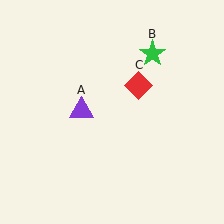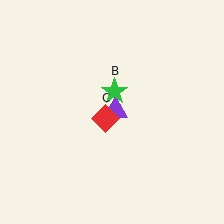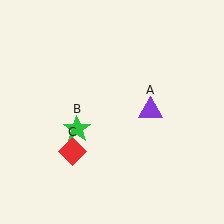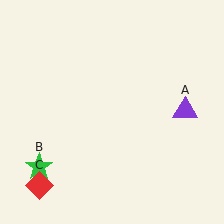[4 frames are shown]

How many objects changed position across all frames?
3 objects changed position: purple triangle (object A), green star (object B), red diamond (object C).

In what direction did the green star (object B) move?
The green star (object B) moved down and to the left.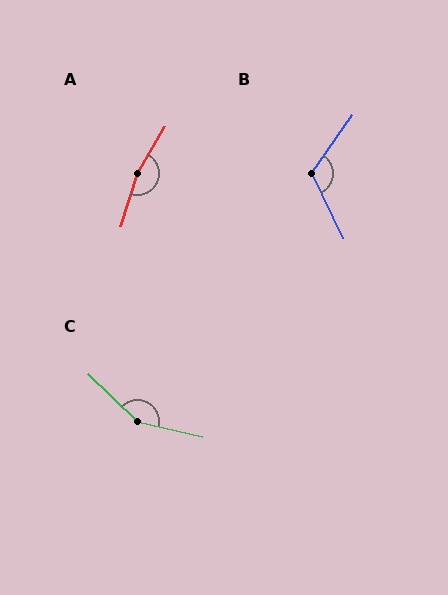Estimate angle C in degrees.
Approximately 149 degrees.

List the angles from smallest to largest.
B (119°), C (149°), A (167°).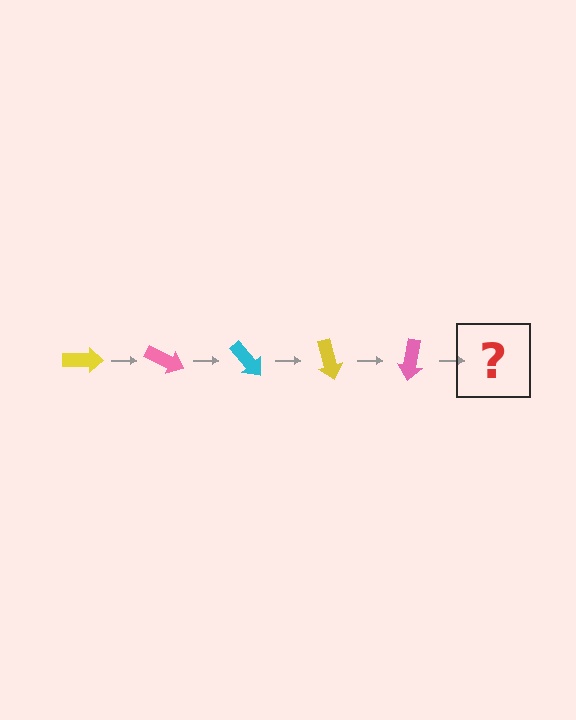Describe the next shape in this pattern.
It should be a cyan arrow, rotated 125 degrees from the start.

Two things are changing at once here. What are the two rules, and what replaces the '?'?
The two rules are that it rotates 25 degrees each step and the color cycles through yellow, pink, and cyan. The '?' should be a cyan arrow, rotated 125 degrees from the start.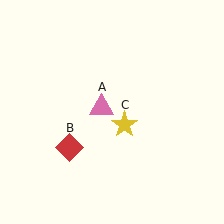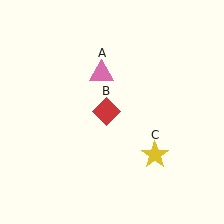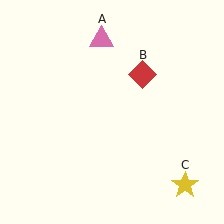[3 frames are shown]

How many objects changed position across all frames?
3 objects changed position: pink triangle (object A), red diamond (object B), yellow star (object C).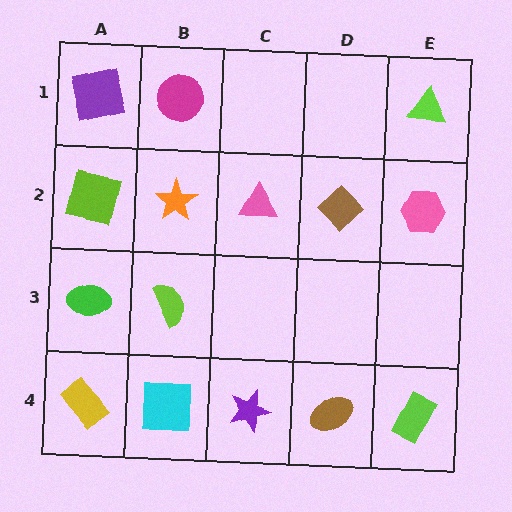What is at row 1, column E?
A lime triangle.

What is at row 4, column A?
A yellow rectangle.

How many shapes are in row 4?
5 shapes.